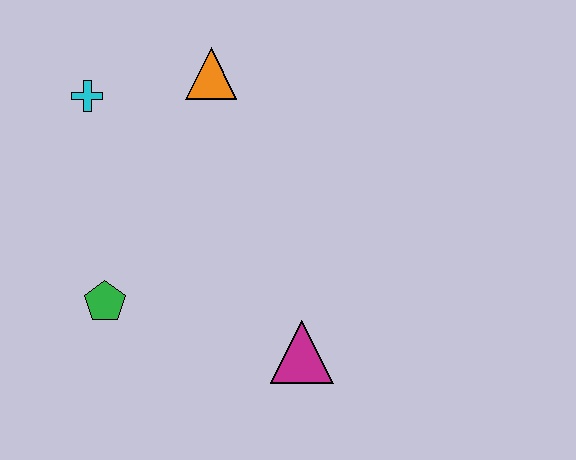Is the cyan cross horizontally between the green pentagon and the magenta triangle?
No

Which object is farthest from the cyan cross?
The magenta triangle is farthest from the cyan cross.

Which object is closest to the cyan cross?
The orange triangle is closest to the cyan cross.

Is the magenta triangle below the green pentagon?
Yes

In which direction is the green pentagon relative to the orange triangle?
The green pentagon is below the orange triangle.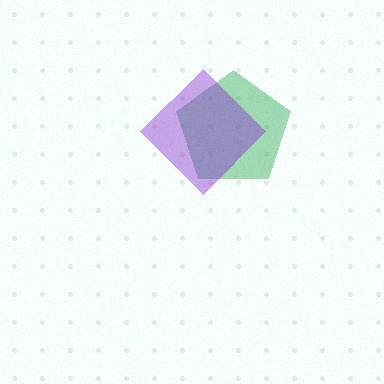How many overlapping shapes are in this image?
There are 2 overlapping shapes in the image.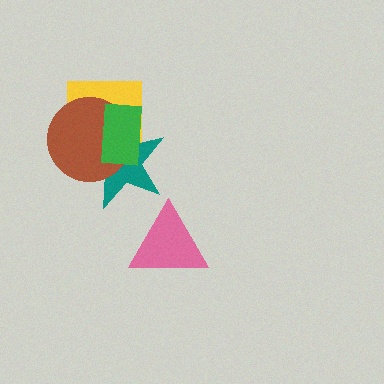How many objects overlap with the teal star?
3 objects overlap with the teal star.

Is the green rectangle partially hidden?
No, no other shape covers it.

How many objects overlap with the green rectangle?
3 objects overlap with the green rectangle.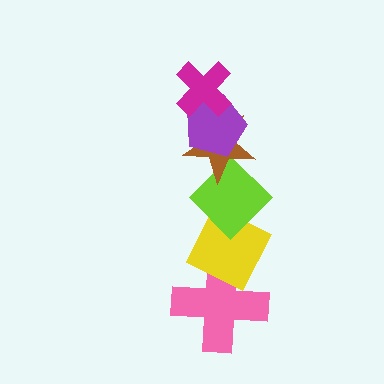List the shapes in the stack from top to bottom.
From top to bottom: the magenta cross, the purple pentagon, the brown star, the lime diamond, the yellow diamond, the pink cross.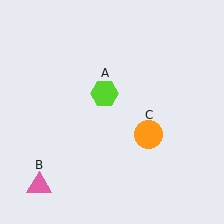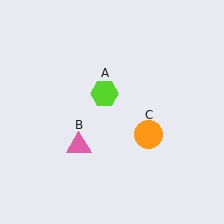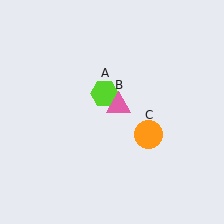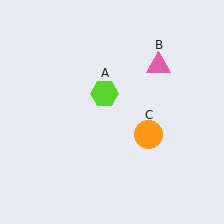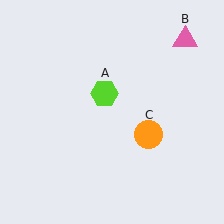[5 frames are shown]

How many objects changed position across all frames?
1 object changed position: pink triangle (object B).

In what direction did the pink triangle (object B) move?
The pink triangle (object B) moved up and to the right.